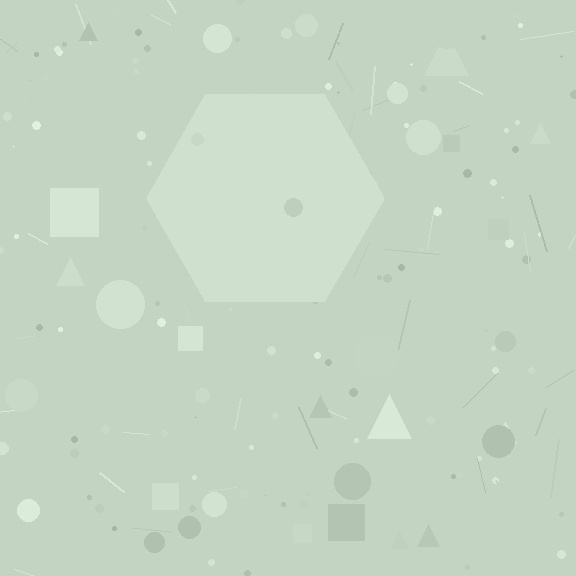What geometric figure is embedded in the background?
A hexagon is embedded in the background.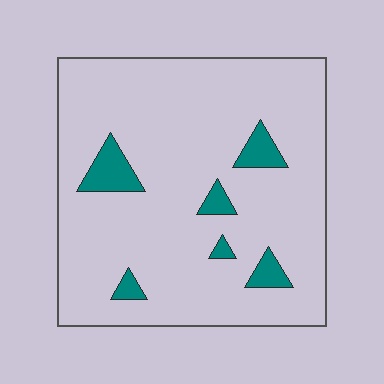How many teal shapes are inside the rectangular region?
6.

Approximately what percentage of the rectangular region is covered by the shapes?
Approximately 10%.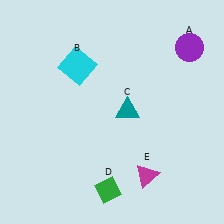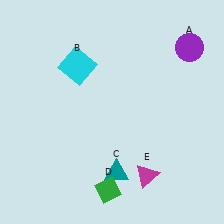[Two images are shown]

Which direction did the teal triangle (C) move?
The teal triangle (C) moved down.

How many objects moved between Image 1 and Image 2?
1 object moved between the two images.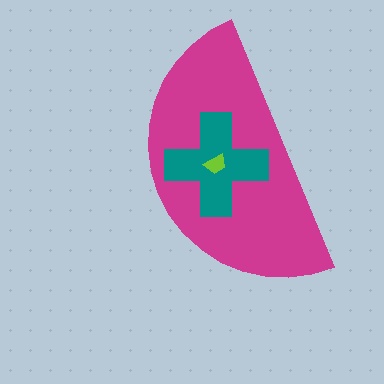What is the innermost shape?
The lime trapezoid.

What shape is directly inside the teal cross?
The lime trapezoid.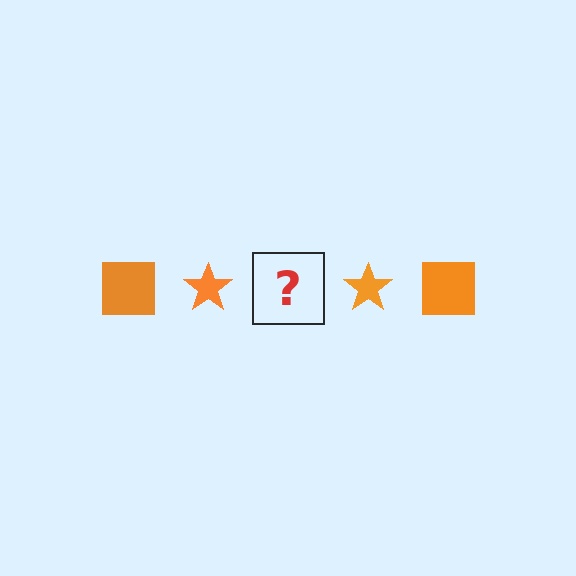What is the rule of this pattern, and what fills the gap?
The rule is that the pattern cycles through square, star shapes in orange. The gap should be filled with an orange square.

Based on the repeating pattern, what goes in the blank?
The blank should be an orange square.